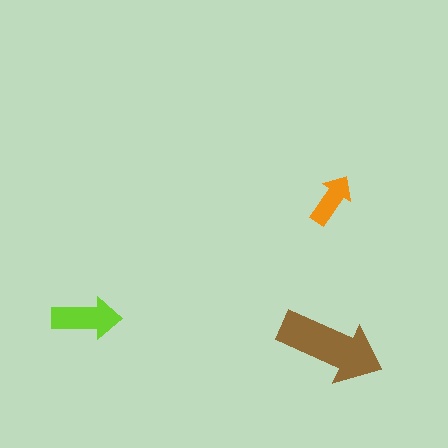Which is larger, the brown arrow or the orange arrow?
The brown one.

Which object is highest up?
The orange arrow is topmost.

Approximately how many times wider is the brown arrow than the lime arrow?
About 1.5 times wider.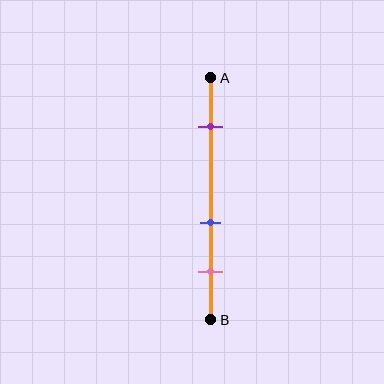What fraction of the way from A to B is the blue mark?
The blue mark is approximately 60% (0.6) of the way from A to B.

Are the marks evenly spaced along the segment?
No, the marks are not evenly spaced.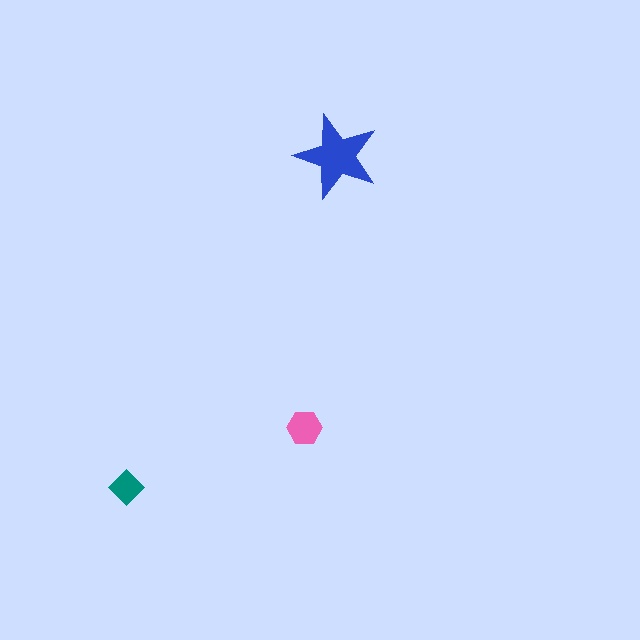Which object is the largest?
The blue star.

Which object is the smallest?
The teal diamond.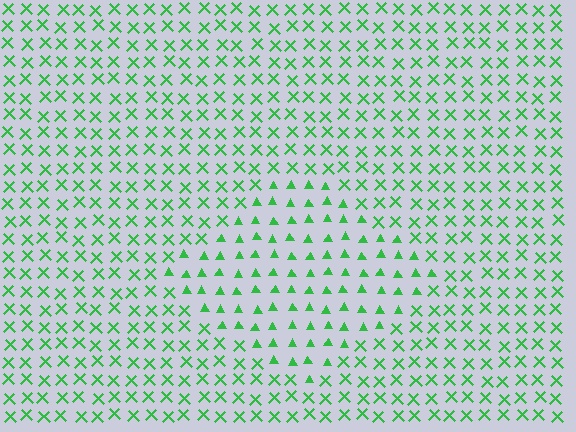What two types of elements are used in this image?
The image uses triangles inside the diamond region and X marks outside it.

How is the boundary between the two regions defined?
The boundary is defined by a change in element shape: triangles inside vs. X marks outside. All elements share the same color and spacing.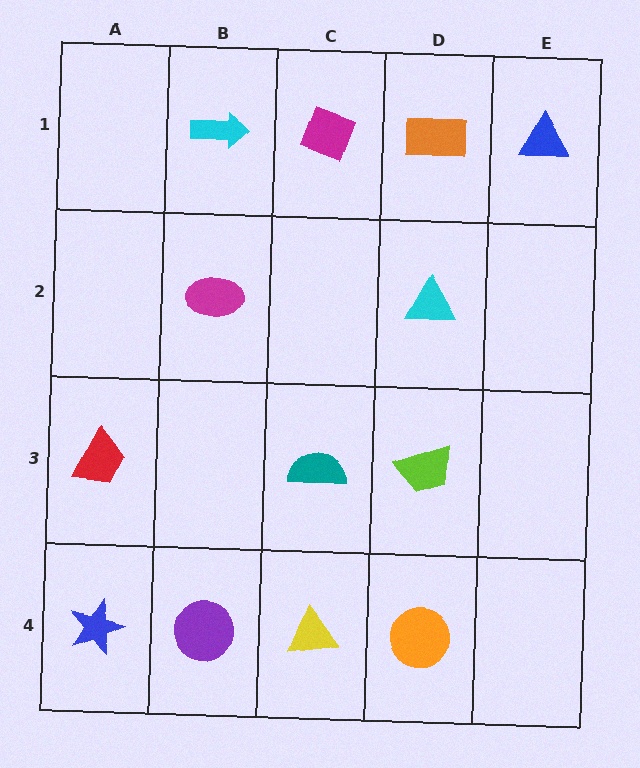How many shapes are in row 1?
4 shapes.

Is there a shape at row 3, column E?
No, that cell is empty.